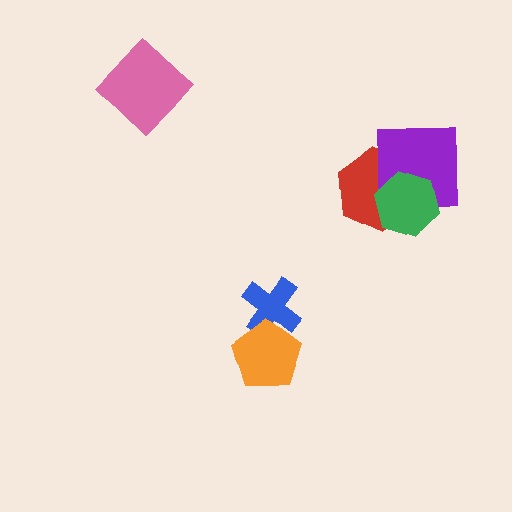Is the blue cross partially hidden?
Yes, it is partially covered by another shape.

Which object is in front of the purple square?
The green hexagon is in front of the purple square.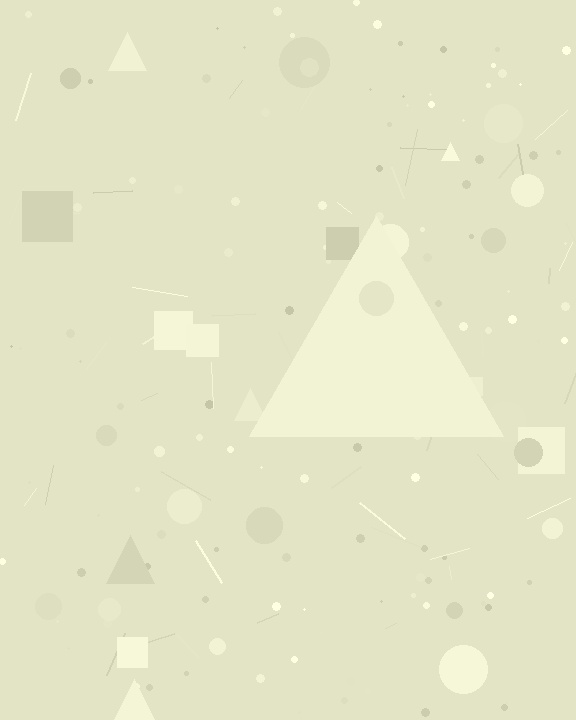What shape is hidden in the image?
A triangle is hidden in the image.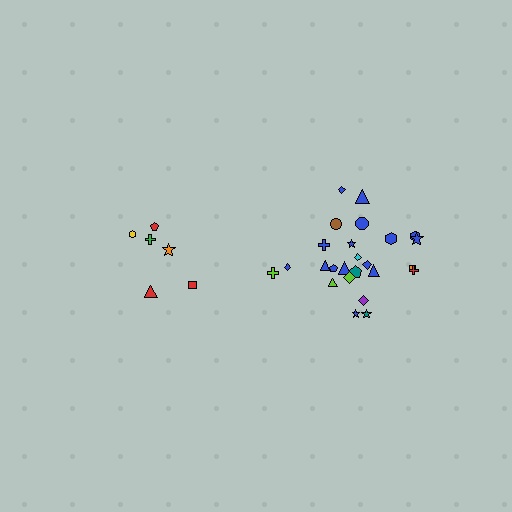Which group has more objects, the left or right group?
The right group.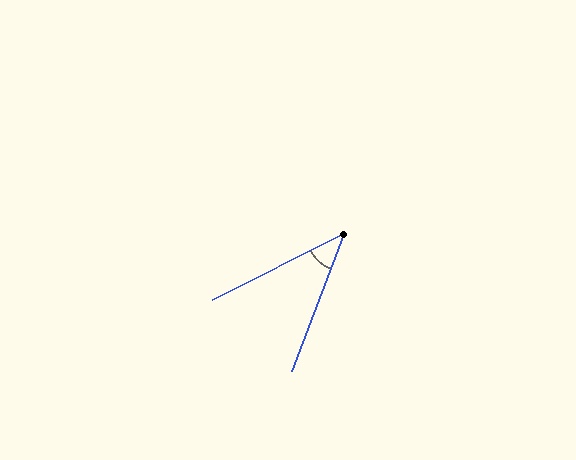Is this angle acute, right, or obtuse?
It is acute.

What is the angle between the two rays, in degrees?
Approximately 43 degrees.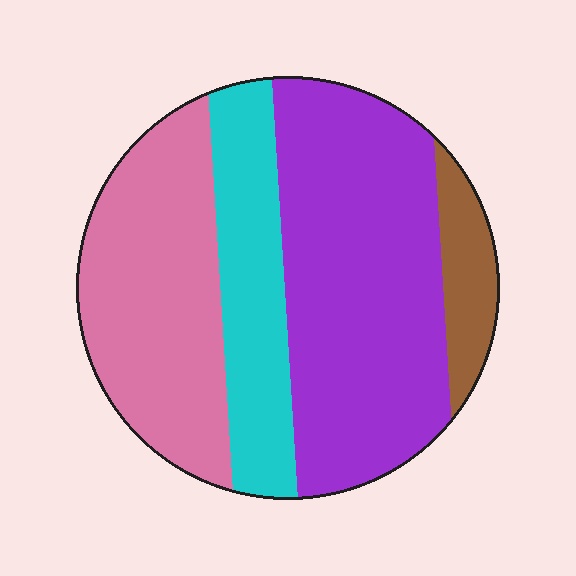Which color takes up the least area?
Brown, at roughly 10%.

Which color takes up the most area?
Purple, at roughly 45%.